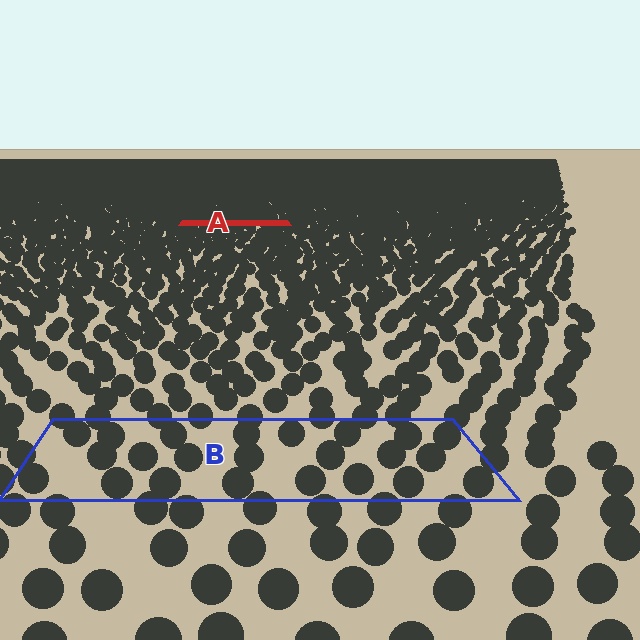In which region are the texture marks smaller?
The texture marks are smaller in region A, because it is farther away.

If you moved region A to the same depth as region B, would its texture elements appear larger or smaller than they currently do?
They would appear larger. At a closer depth, the same texture elements are projected at a bigger on-screen size.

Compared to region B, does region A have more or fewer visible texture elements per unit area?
Region A has more texture elements per unit area — they are packed more densely because it is farther away.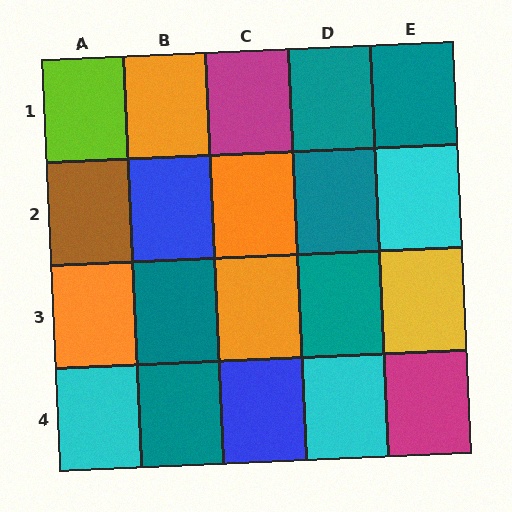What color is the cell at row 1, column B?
Orange.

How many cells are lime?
1 cell is lime.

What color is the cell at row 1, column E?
Teal.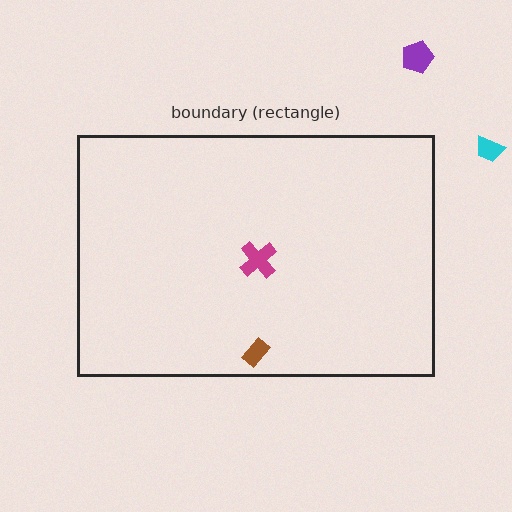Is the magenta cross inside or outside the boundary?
Inside.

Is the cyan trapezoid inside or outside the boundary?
Outside.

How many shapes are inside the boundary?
2 inside, 2 outside.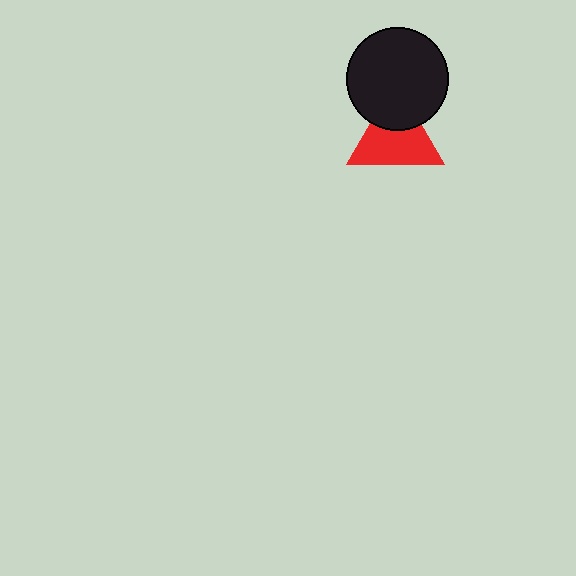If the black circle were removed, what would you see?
You would see the complete red triangle.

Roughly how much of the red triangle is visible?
Most of it is visible (roughly 68%).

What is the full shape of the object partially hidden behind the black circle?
The partially hidden object is a red triangle.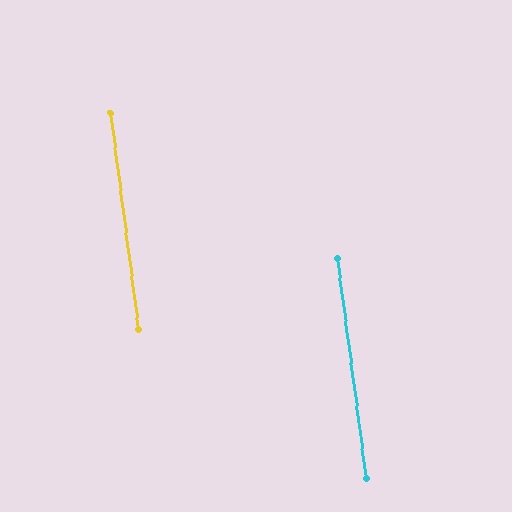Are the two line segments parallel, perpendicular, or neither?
Parallel — their directions differ by only 0.4°.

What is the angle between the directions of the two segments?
Approximately 0 degrees.